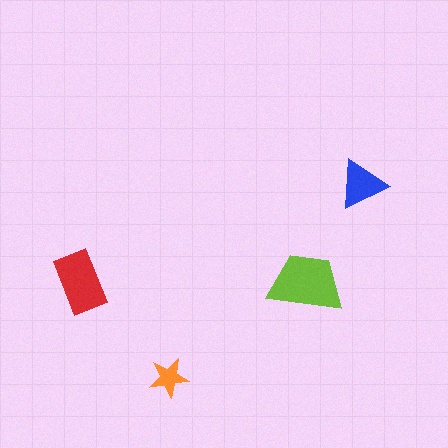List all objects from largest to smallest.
The lime trapezoid, the red rectangle, the blue triangle, the orange star.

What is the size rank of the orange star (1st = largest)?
4th.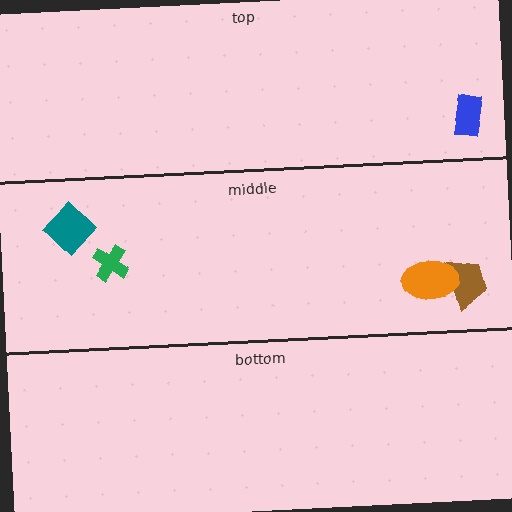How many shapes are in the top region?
1.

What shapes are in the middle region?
The green cross, the teal diamond, the brown trapezoid, the orange ellipse.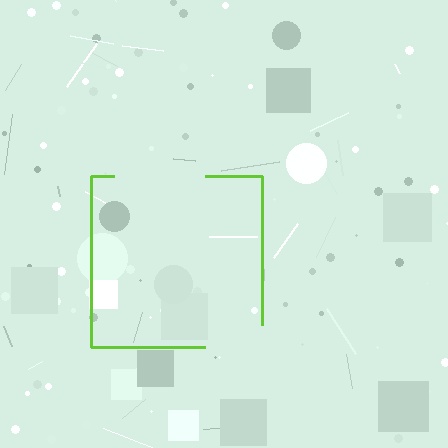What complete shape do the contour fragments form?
The contour fragments form a square.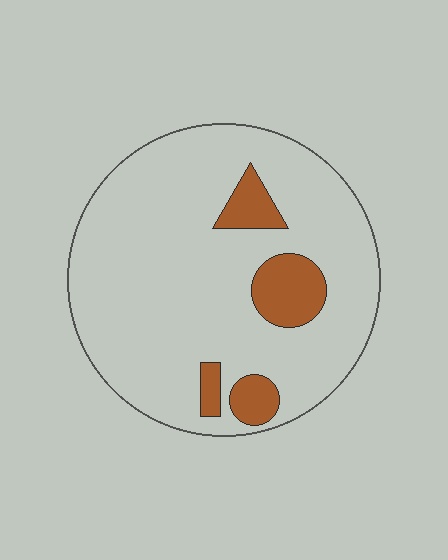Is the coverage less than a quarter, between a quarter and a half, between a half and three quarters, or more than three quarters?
Less than a quarter.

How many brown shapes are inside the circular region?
4.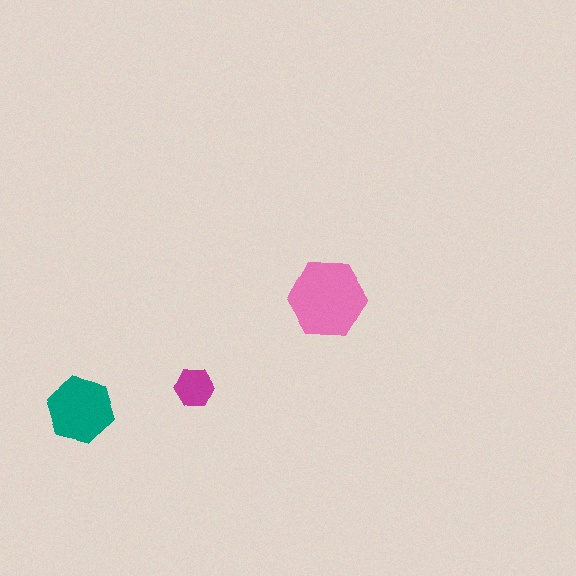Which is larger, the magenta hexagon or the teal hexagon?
The teal one.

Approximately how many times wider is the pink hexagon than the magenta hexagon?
About 2 times wider.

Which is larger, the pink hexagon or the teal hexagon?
The pink one.